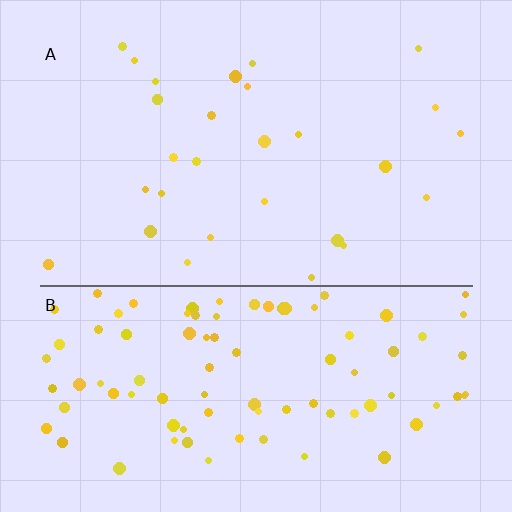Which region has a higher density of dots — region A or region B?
B (the bottom).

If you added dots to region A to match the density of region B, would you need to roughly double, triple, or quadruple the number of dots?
Approximately triple.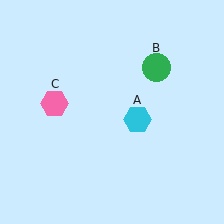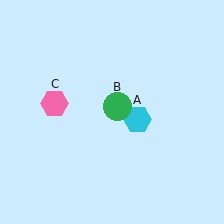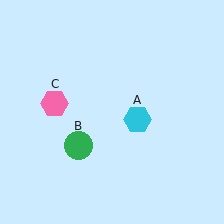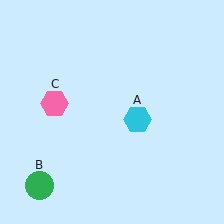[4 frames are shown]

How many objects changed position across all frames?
1 object changed position: green circle (object B).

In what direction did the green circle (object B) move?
The green circle (object B) moved down and to the left.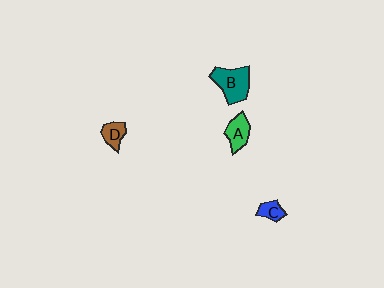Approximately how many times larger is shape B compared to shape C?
Approximately 2.5 times.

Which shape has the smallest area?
Shape C (blue).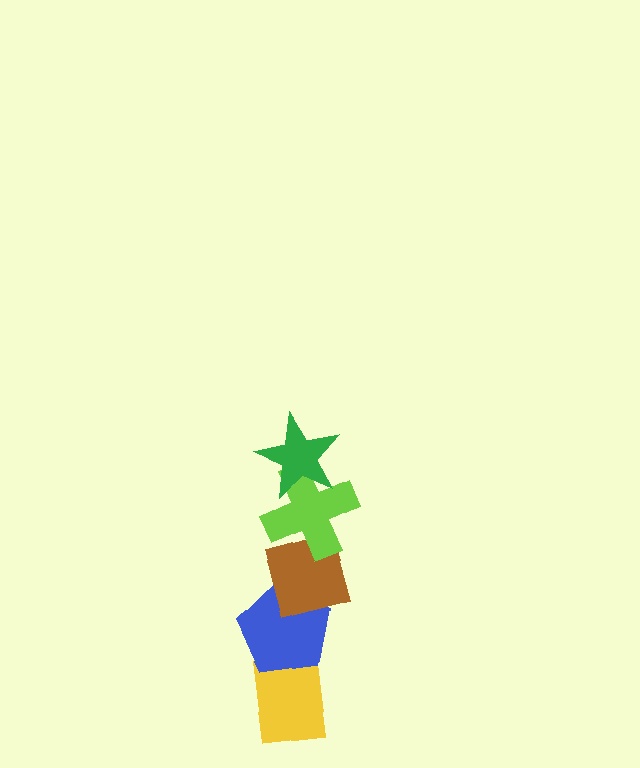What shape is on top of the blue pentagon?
The brown diamond is on top of the blue pentagon.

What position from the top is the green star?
The green star is 1st from the top.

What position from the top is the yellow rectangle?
The yellow rectangle is 5th from the top.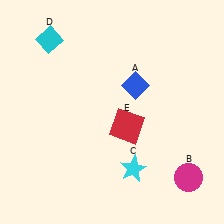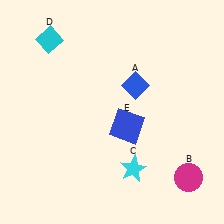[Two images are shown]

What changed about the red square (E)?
In Image 1, E is red. In Image 2, it changed to blue.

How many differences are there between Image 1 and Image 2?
There is 1 difference between the two images.